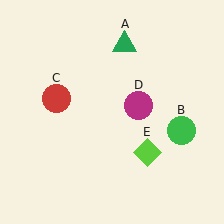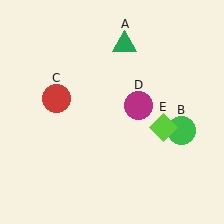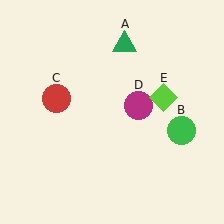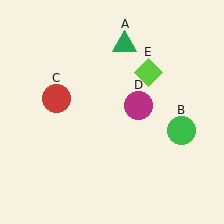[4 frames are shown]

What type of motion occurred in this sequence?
The lime diamond (object E) rotated counterclockwise around the center of the scene.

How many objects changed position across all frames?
1 object changed position: lime diamond (object E).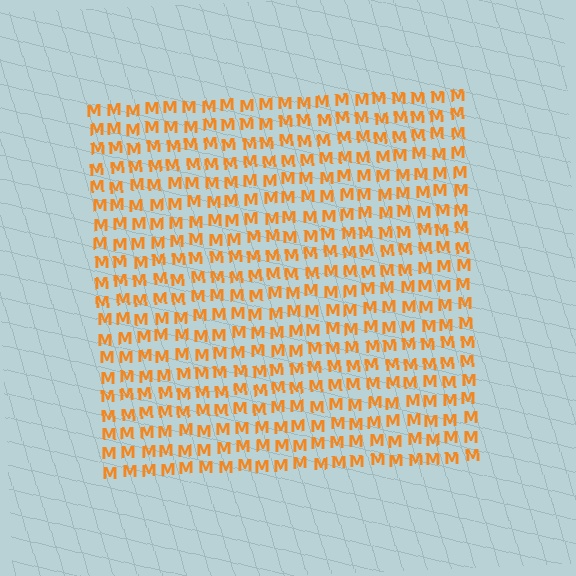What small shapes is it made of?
It is made of small letter M's.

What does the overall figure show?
The overall figure shows a square.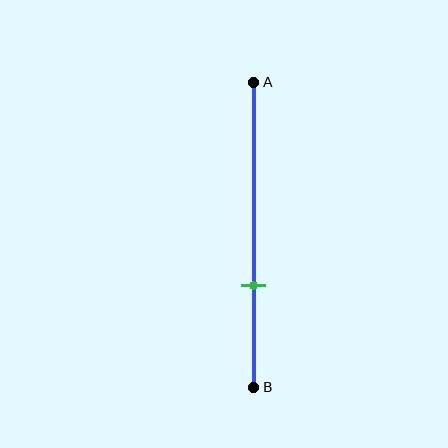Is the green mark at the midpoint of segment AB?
No, the mark is at about 65% from A, not at the 50% midpoint.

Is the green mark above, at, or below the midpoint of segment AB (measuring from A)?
The green mark is below the midpoint of segment AB.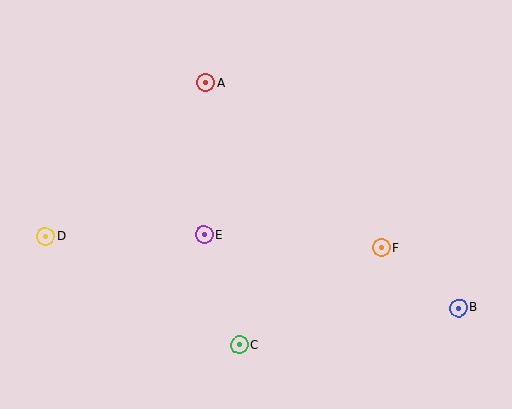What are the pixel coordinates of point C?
Point C is at (239, 345).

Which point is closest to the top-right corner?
Point F is closest to the top-right corner.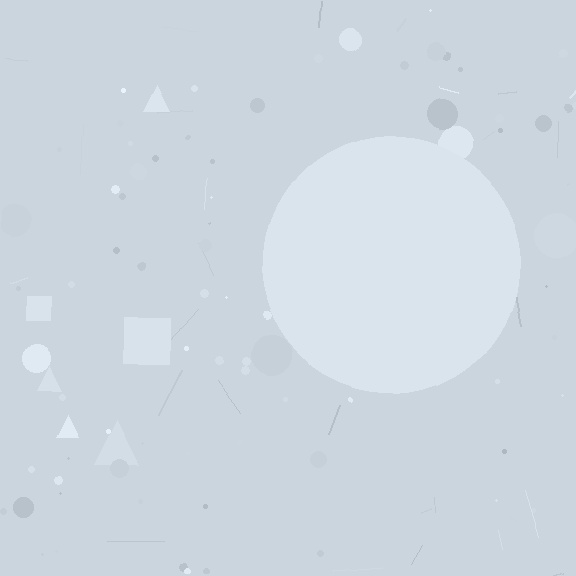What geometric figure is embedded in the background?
A circle is embedded in the background.